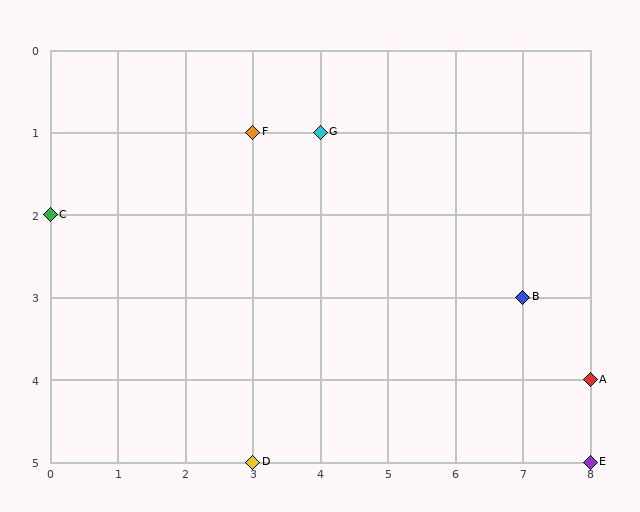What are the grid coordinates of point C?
Point C is at grid coordinates (0, 2).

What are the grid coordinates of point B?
Point B is at grid coordinates (7, 3).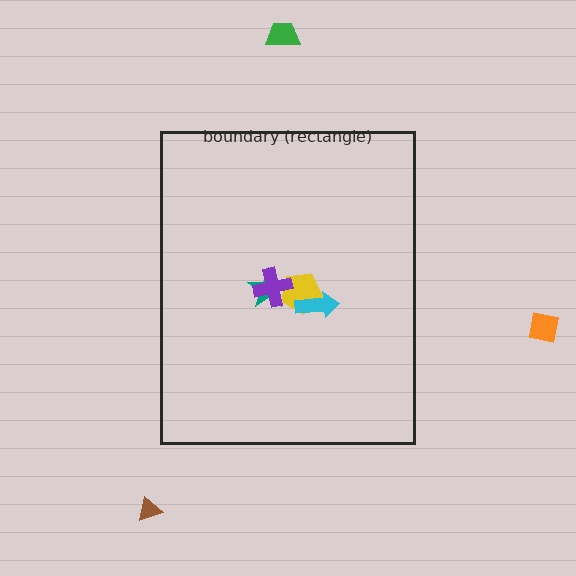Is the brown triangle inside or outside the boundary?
Outside.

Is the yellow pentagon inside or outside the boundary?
Inside.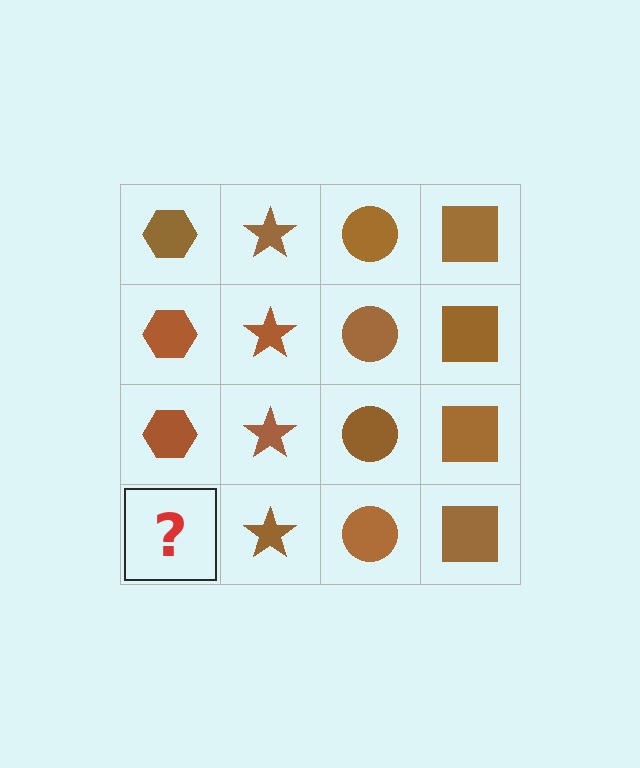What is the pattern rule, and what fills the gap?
The rule is that each column has a consistent shape. The gap should be filled with a brown hexagon.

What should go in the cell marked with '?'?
The missing cell should contain a brown hexagon.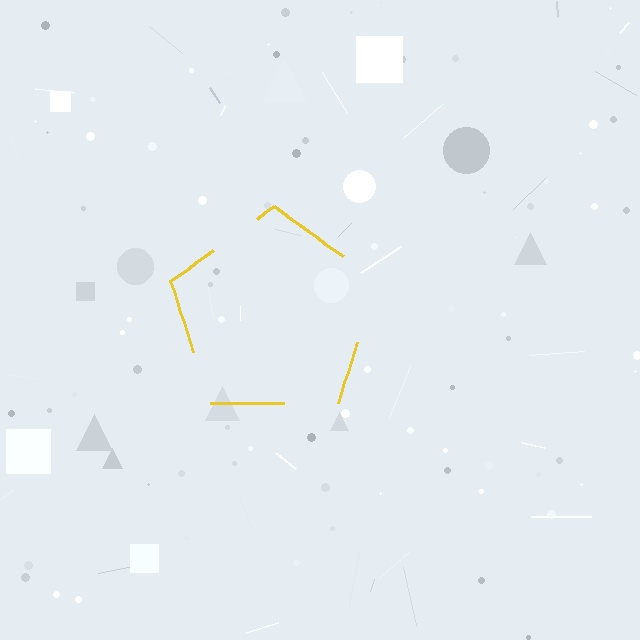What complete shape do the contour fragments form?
The contour fragments form a pentagon.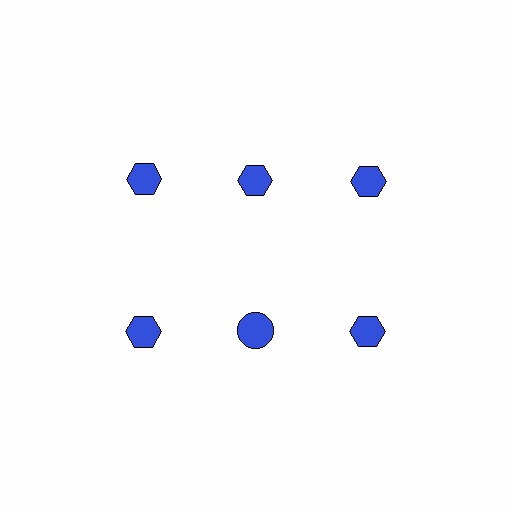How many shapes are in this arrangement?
There are 6 shapes arranged in a grid pattern.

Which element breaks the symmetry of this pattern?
The blue circle in the second row, second from left column breaks the symmetry. All other shapes are blue hexagons.